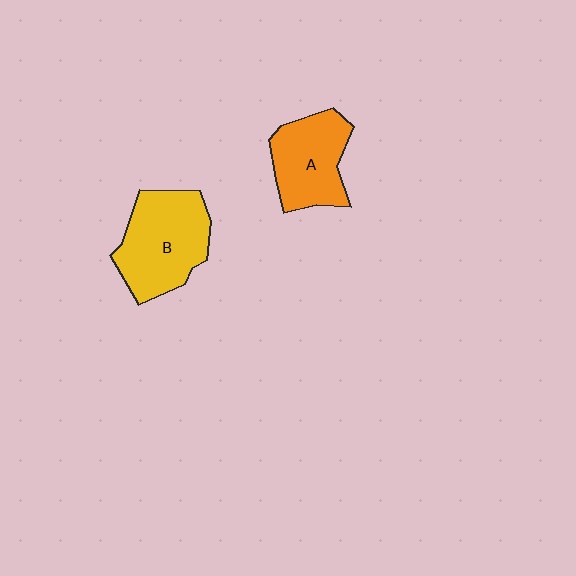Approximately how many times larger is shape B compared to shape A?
Approximately 1.3 times.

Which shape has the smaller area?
Shape A (orange).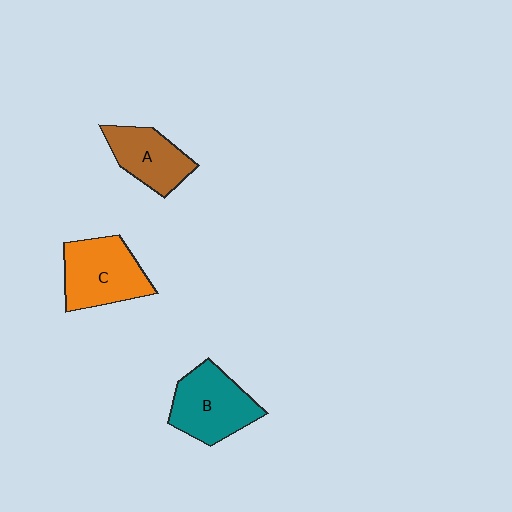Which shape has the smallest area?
Shape A (brown).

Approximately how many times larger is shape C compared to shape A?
Approximately 1.3 times.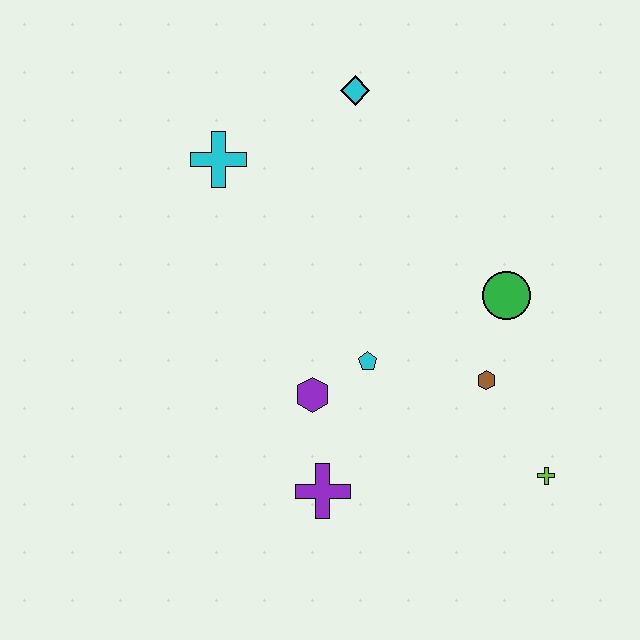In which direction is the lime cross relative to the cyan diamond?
The lime cross is below the cyan diamond.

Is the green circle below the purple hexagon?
No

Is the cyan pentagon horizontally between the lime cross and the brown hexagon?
No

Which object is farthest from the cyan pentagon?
The cyan diamond is farthest from the cyan pentagon.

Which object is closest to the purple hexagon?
The cyan pentagon is closest to the purple hexagon.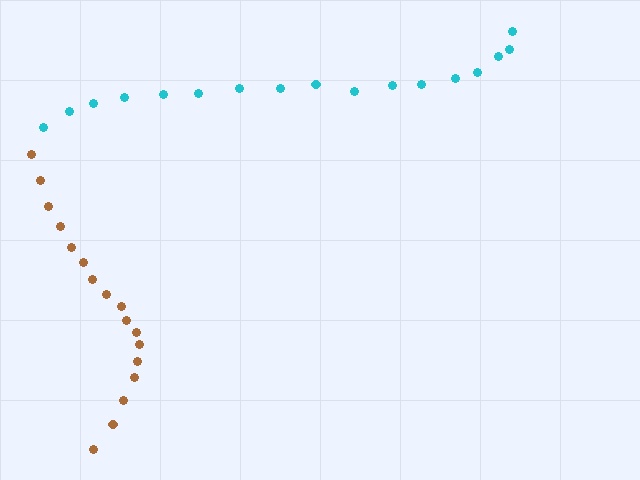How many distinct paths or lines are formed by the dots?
There are 2 distinct paths.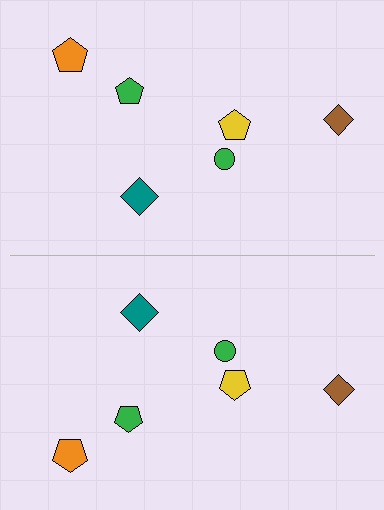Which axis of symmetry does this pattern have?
The pattern has a horizontal axis of symmetry running through the center of the image.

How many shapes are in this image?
There are 12 shapes in this image.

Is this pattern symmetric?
Yes, this pattern has bilateral (reflection) symmetry.